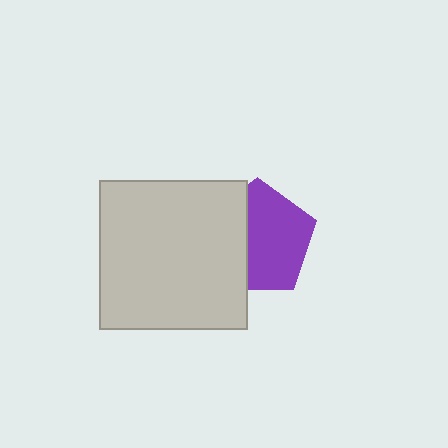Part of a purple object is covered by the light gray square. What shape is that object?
It is a pentagon.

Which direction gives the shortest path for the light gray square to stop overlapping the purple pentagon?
Moving left gives the shortest separation.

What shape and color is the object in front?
The object in front is a light gray square.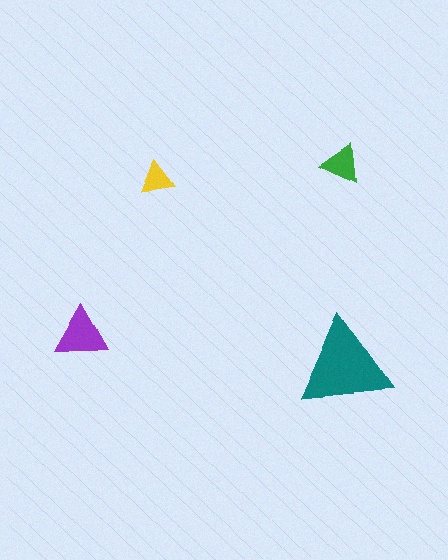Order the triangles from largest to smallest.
the teal one, the purple one, the green one, the yellow one.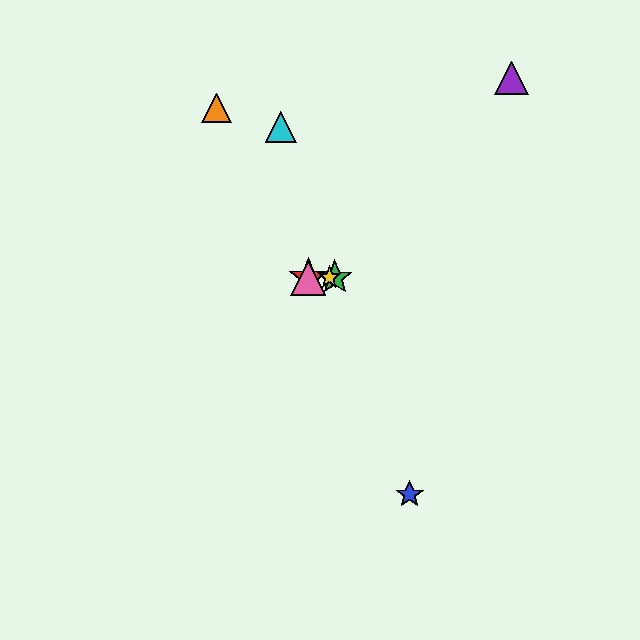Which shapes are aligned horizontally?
The red star, the green star, the yellow star, the pink triangle are aligned horizontally.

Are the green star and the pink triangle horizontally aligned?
Yes, both are at y≈278.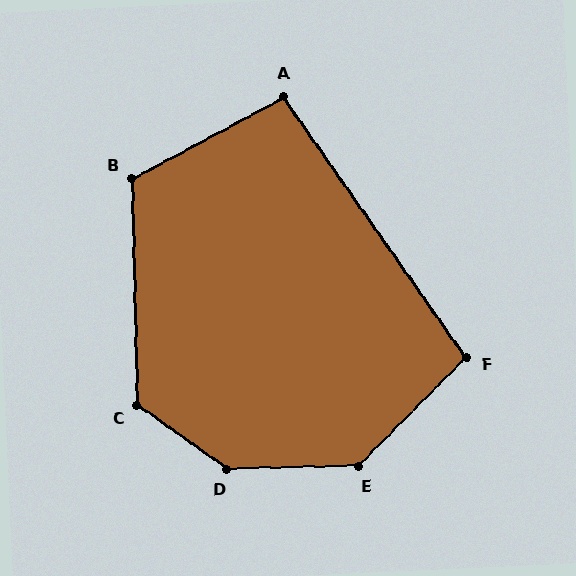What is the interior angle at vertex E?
Approximately 136 degrees (obtuse).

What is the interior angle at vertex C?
Approximately 127 degrees (obtuse).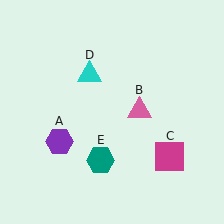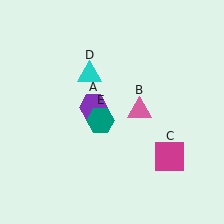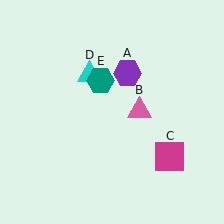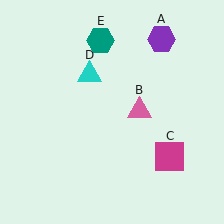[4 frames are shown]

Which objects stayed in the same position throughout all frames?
Pink triangle (object B) and magenta square (object C) and cyan triangle (object D) remained stationary.